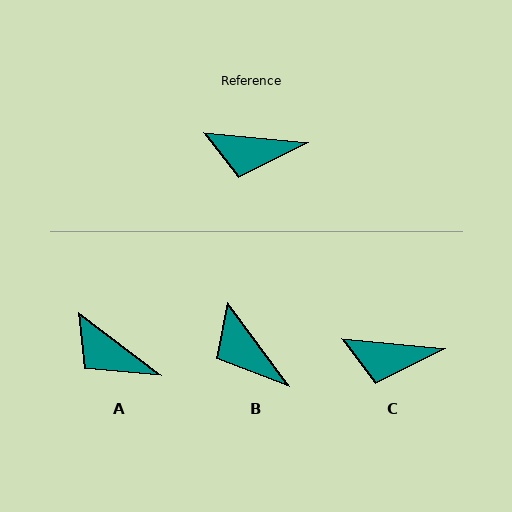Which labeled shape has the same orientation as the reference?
C.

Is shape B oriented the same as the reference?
No, it is off by about 48 degrees.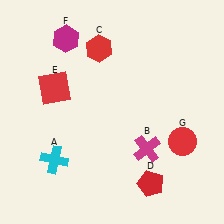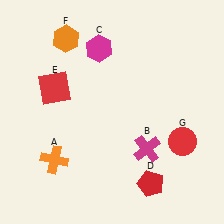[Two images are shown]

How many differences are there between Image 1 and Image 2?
There are 3 differences between the two images.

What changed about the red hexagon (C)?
In Image 1, C is red. In Image 2, it changed to magenta.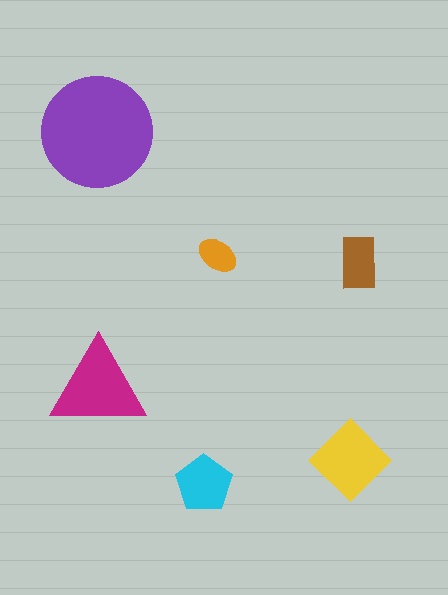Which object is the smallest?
The orange ellipse.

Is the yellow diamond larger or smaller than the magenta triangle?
Smaller.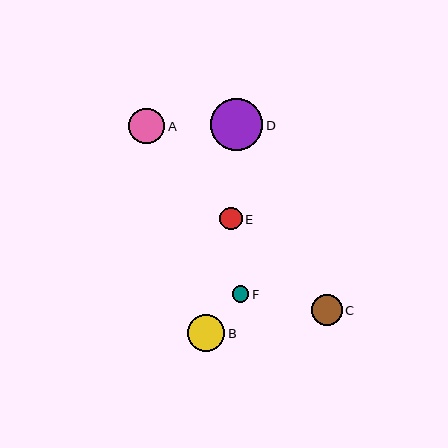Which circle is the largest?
Circle D is the largest with a size of approximately 52 pixels.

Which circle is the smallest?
Circle F is the smallest with a size of approximately 17 pixels.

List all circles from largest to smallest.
From largest to smallest: D, B, A, C, E, F.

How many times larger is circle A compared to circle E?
Circle A is approximately 1.6 times the size of circle E.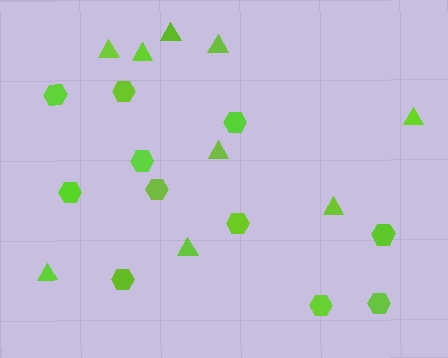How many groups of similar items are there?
There are 2 groups: one group of hexagons (11) and one group of triangles (9).